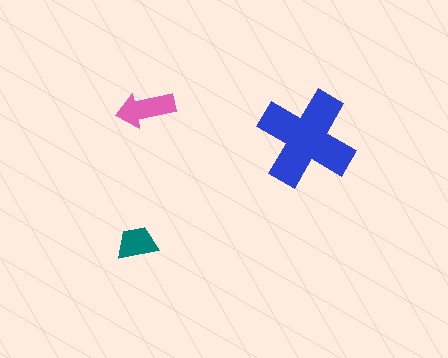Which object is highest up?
The pink arrow is topmost.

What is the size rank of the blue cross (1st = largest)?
1st.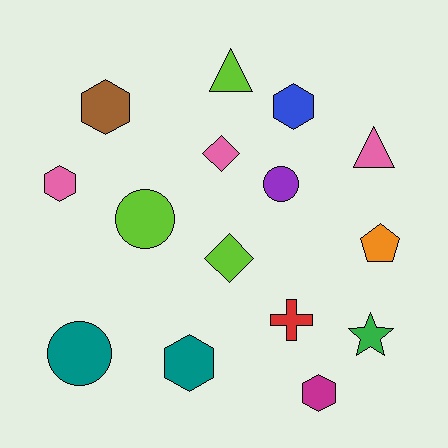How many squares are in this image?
There are no squares.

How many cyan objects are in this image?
There are no cyan objects.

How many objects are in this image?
There are 15 objects.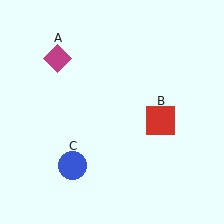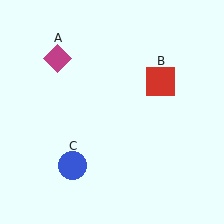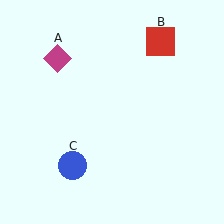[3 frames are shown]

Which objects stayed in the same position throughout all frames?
Magenta diamond (object A) and blue circle (object C) remained stationary.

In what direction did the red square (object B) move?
The red square (object B) moved up.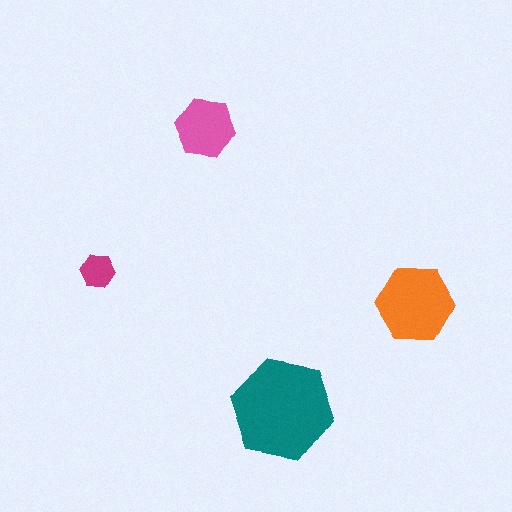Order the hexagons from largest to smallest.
the teal one, the orange one, the pink one, the magenta one.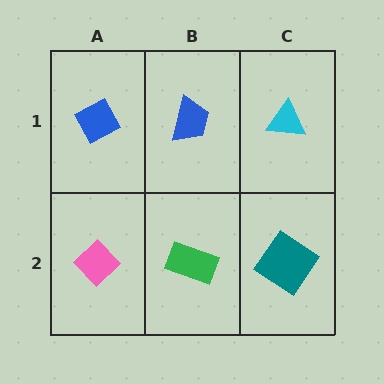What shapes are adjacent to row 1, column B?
A green rectangle (row 2, column B), a blue diamond (row 1, column A), a cyan triangle (row 1, column C).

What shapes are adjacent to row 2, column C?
A cyan triangle (row 1, column C), a green rectangle (row 2, column B).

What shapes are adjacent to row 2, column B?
A blue trapezoid (row 1, column B), a pink diamond (row 2, column A), a teal diamond (row 2, column C).